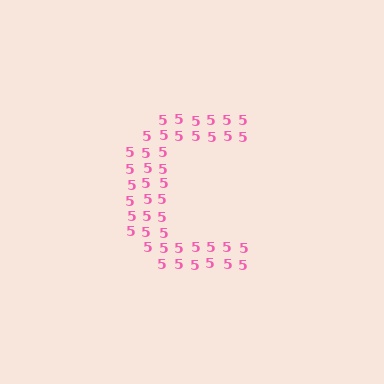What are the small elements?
The small elements are digit 5's.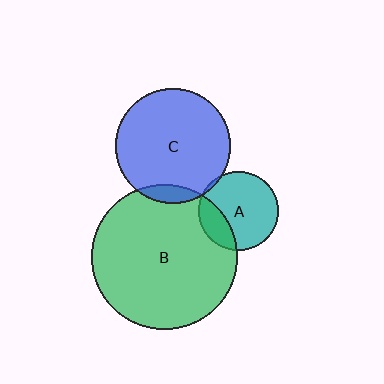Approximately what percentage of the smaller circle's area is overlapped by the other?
Approximately 10%.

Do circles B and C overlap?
Yes.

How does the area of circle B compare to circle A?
Approximately 3.4 times.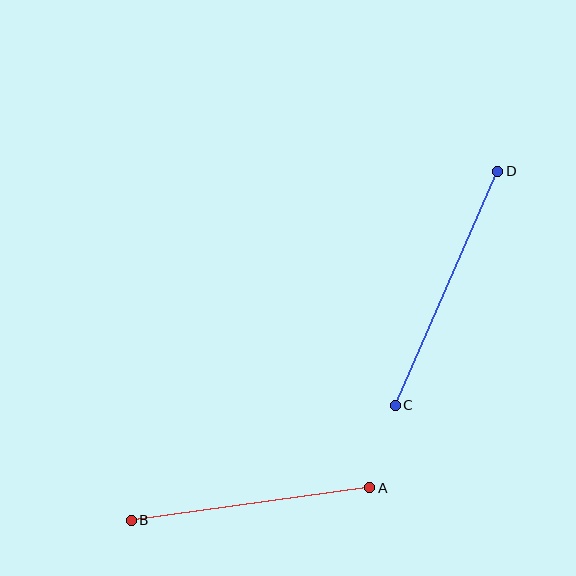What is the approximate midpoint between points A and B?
The midpoint is at approximately (250, 504) pixels.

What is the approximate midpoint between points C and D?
The midpoint is at approximately (447, 288) pixels.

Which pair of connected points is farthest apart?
Points C and D are farthest apart.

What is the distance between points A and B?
The distance is approximately 241 pixels.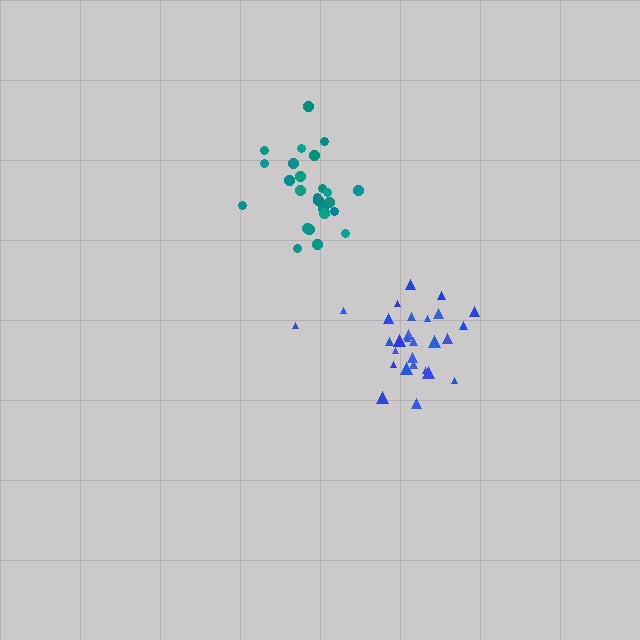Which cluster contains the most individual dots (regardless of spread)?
Blue (28).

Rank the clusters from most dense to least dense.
blue, teal.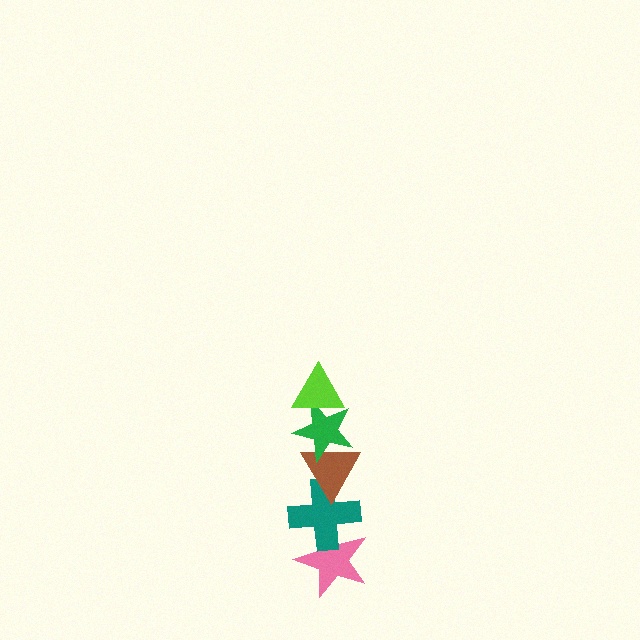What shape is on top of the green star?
The lime triangle is on top of the green star.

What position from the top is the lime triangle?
The lime triangle is 1st from the top.